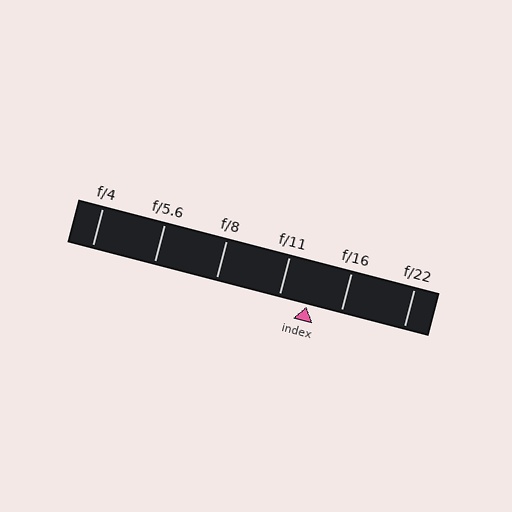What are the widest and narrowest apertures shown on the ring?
The widest aperture shown is f/4 and the narrowest is f/22.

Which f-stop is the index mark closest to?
The index mark is closest to f/11.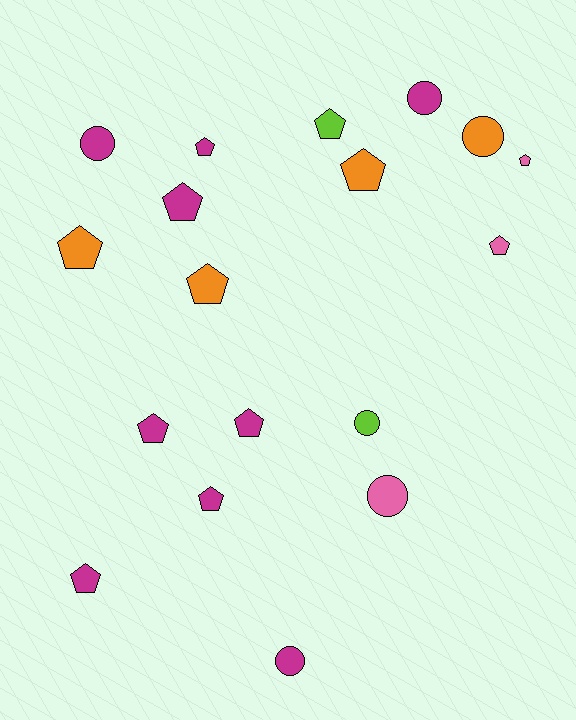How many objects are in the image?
There are 18 objects.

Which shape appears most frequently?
Pentagon, with 12 objects.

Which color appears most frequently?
Magenta, with 9 objects.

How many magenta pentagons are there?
There are 6 magenta pentagons.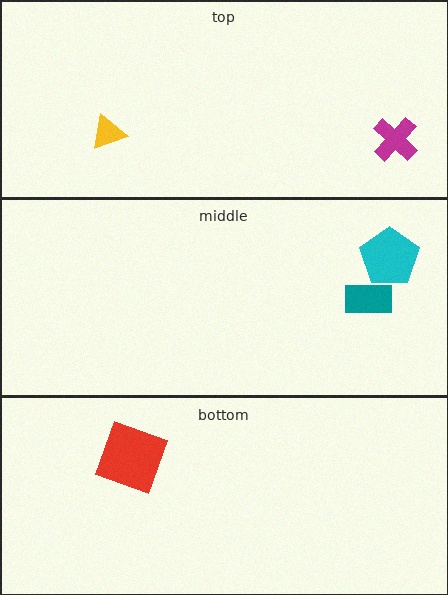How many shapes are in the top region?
2.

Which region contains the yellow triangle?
The top region.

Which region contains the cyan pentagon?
The middle region.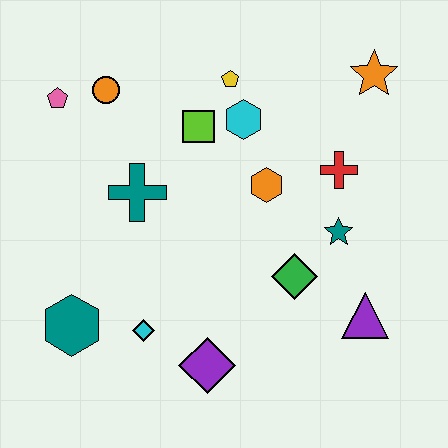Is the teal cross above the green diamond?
Yes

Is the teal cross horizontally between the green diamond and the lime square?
No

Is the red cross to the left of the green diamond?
No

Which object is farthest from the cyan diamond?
The orange star is farthest from the cyan diamond.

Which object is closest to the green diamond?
The teal star is closest to the green diamond.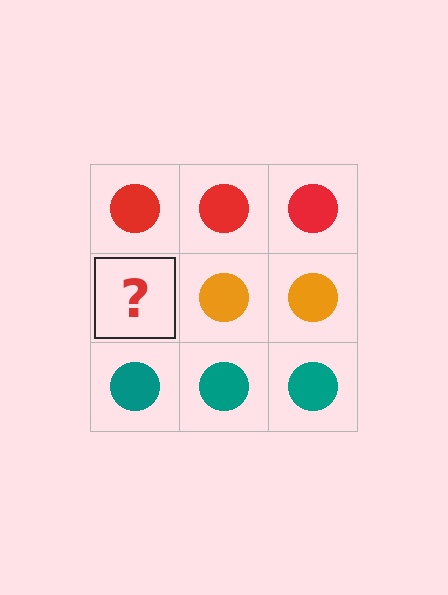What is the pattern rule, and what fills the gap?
The rule is that each row has a consistent color. The gap should be filled with an orange circle.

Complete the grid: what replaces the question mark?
The question mark should be replaced with an orange circle.